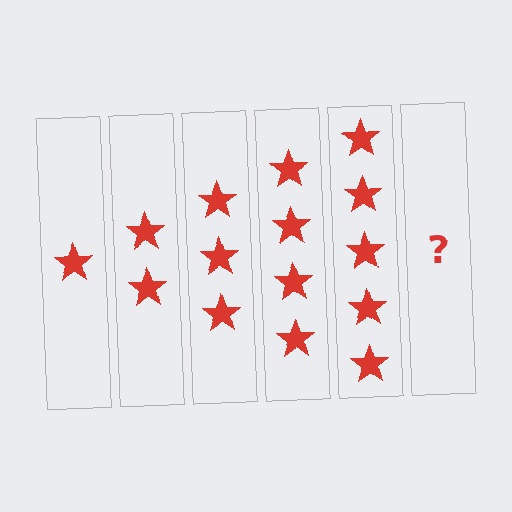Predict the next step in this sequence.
The next step is 6 stars.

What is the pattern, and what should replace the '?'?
The pattern is that each step adds one more star. The '?' should be 6 stars.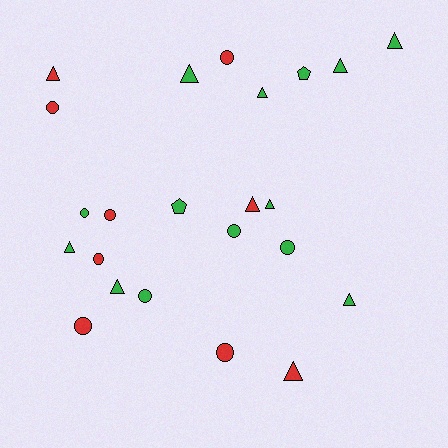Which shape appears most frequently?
Triangle, with 11 objects.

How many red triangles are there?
There are 3 red triangles.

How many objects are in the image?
There are 23 objects.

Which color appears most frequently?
Green, with 14 objects.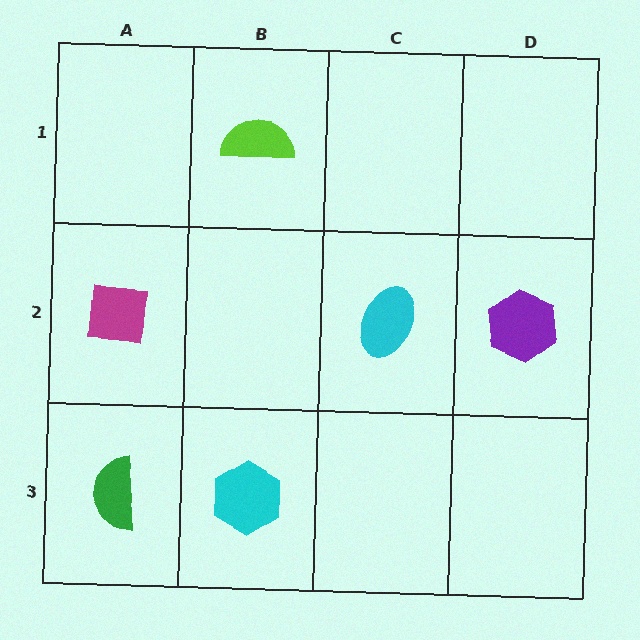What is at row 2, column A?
A magenta square.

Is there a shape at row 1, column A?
No, that cell is empty.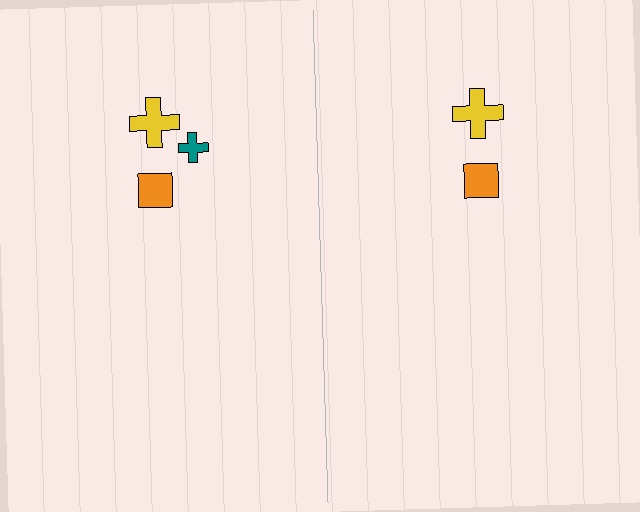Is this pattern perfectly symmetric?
No, the pattern is not perfectly symmetric. A teal cross is missing from the right side.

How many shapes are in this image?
There are 5 shapes in this image.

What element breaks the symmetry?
A teal cross is missing from the right side.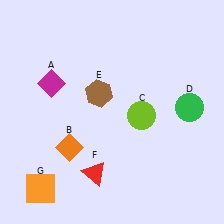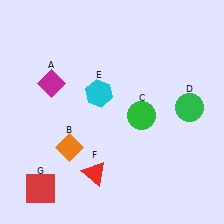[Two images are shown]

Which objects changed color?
C changed from lime to green. E changed from brown to cyan. G changed from orange to red.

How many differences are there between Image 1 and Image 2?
There are 3 differences between the two images.